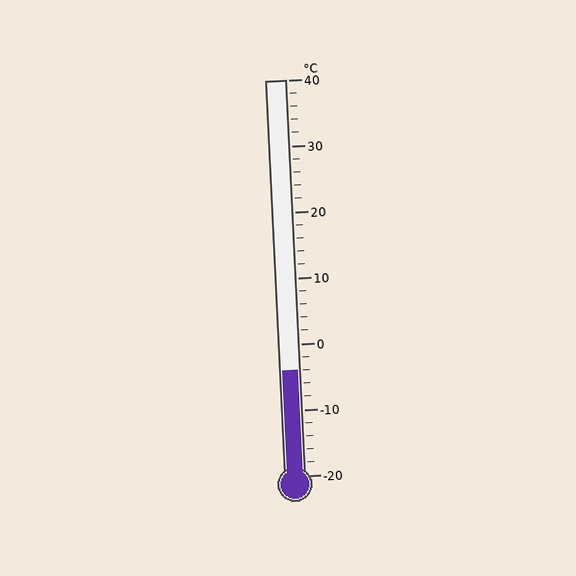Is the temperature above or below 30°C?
The temperature is below 30°C.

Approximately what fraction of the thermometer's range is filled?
The thermometer is filled to approximately 25% of its range.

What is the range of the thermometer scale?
The thermometer scale ranges from -20°C to 40°C.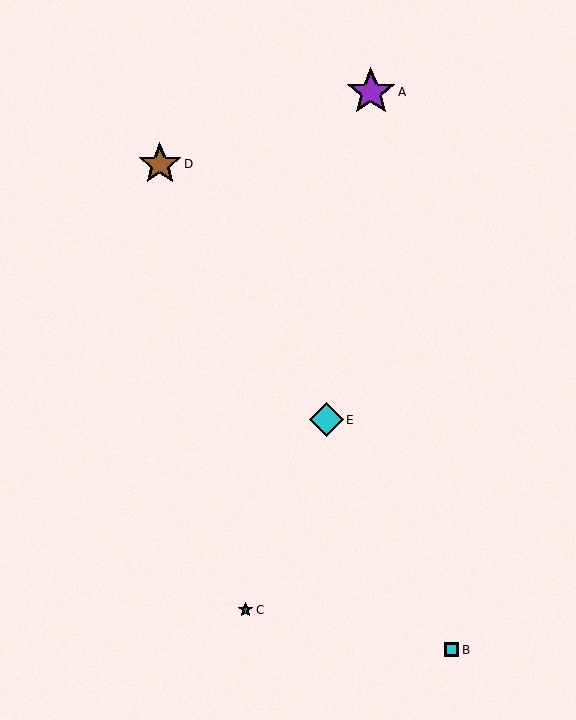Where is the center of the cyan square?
The center of the cyan square is at (452, 650).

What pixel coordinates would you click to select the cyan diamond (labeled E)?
Click at (326, 420) to select the cyan diamond E.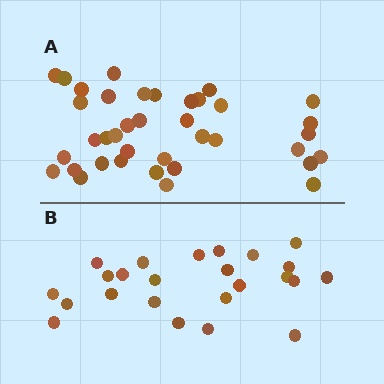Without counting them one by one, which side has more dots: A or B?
Region A (the top region) has more dots.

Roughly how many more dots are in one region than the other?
Region A has approximately 15 more dots than region B.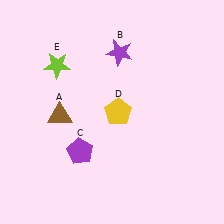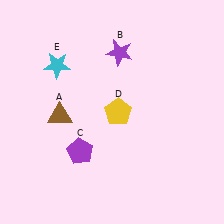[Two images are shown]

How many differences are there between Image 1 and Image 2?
There is 1 difference between the two images.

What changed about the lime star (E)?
In Image 1, E is lime. In Image 2, it changed to cyan.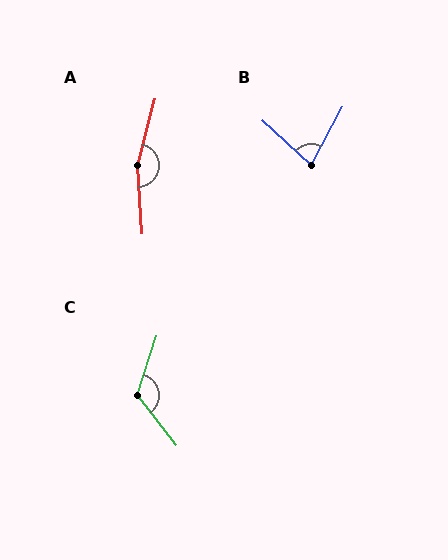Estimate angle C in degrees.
Approximately 124 degrees.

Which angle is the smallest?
B, at approximately 76 degrees.